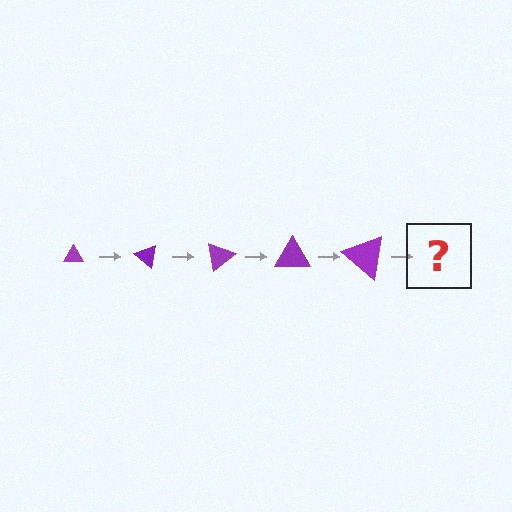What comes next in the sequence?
The next element should be a triangle, larger than the previous one and rotated 200 degrees from the start.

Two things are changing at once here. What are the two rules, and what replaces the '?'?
The two rules are that the triangle grows larger each step and it rotates 40 degrees each step. The '?' should be a triangle, larger than the previous one and rotated 200 degrees from the start.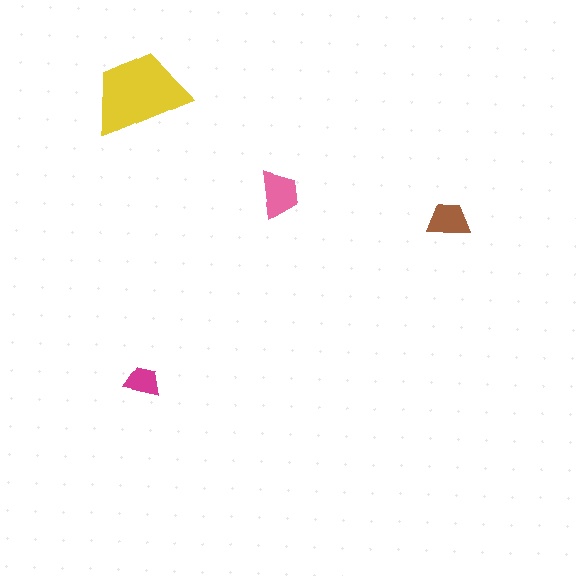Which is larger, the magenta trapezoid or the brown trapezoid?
The brown one.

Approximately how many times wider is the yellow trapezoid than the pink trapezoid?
About 2 times wider.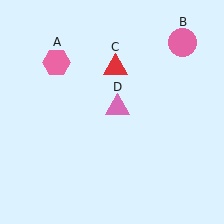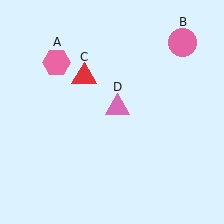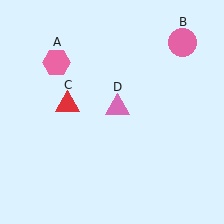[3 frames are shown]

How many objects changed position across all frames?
1 object changed position: red triangle (object C).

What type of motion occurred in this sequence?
The red triangle (object C) rotated counterclockwise around the center of the scene.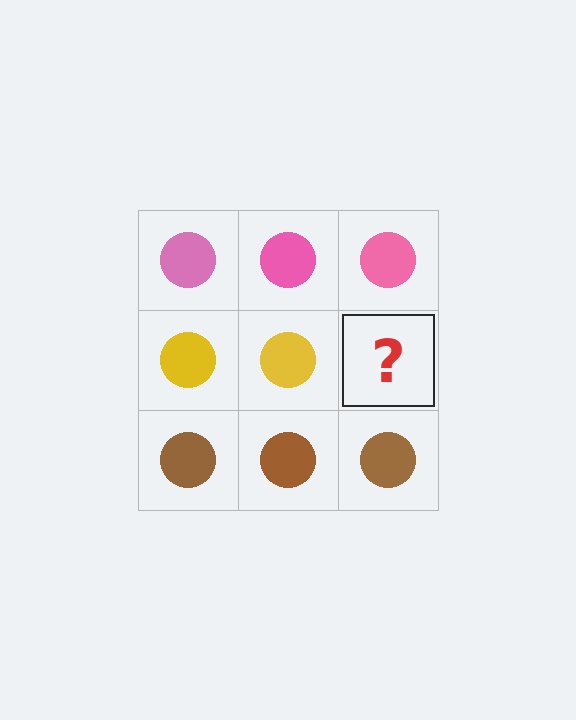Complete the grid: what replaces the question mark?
The question mark should be replaced with a yellow circle.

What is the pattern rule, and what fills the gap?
The rule is that each row has a consistent color. The gap should be filled with a yellow circle.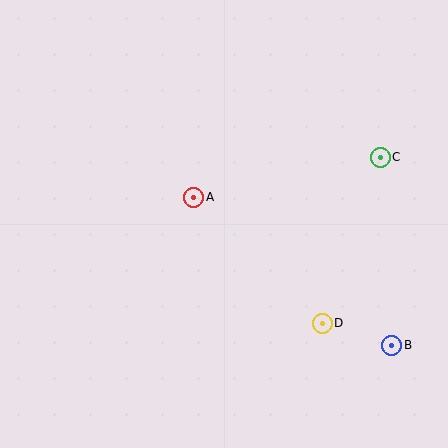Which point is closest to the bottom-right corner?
Point B is closest to the bottom-right corner.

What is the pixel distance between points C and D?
The distance between C and D is 176 pixels.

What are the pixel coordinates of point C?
Point C is at (380, 157).